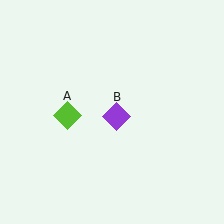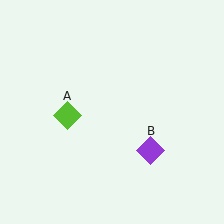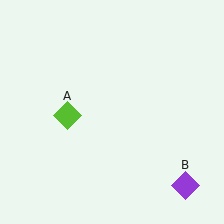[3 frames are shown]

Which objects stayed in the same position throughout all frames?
Lime diamond (object A) remained stationary.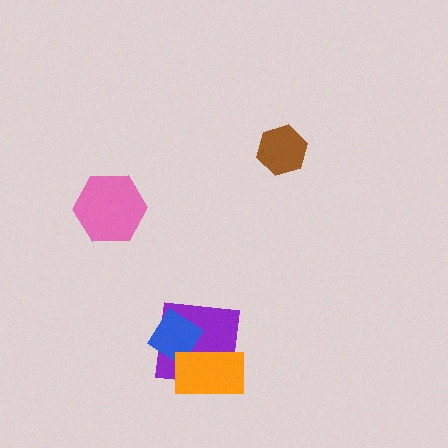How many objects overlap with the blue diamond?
2 objects overlap with the blue diamond.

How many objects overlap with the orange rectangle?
2 objects overlap with the orange rectangle.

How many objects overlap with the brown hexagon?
0 objects overlap with the brown hexagon.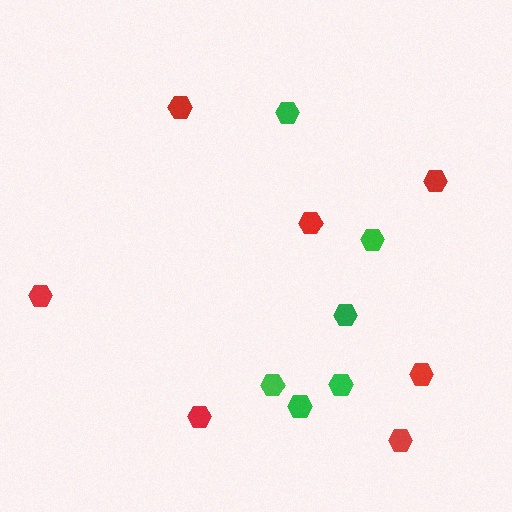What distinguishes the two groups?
There are 2 groups: one group of green hexagons (6) and one group of red hexagons (7).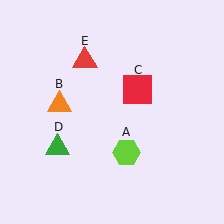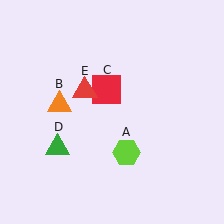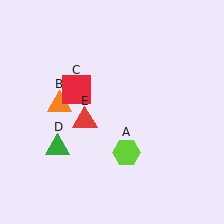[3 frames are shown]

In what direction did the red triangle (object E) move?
The red triangle (object E) moved down.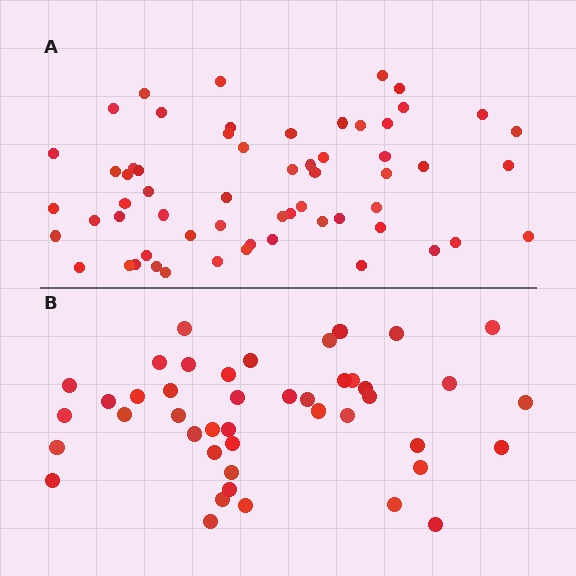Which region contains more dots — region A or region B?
Region A (the top region) has more dots.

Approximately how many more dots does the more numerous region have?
Region A has approximately 15 more dots than region B.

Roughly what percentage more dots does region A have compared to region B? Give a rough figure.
About 35% more.